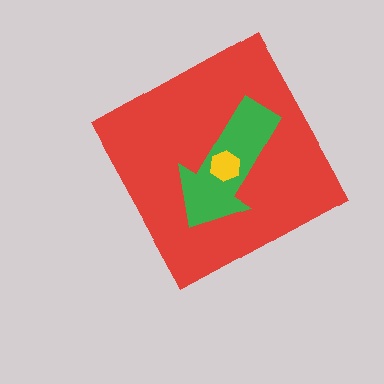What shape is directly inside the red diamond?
The green arrow.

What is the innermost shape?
The yellow hexagon.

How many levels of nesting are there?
3.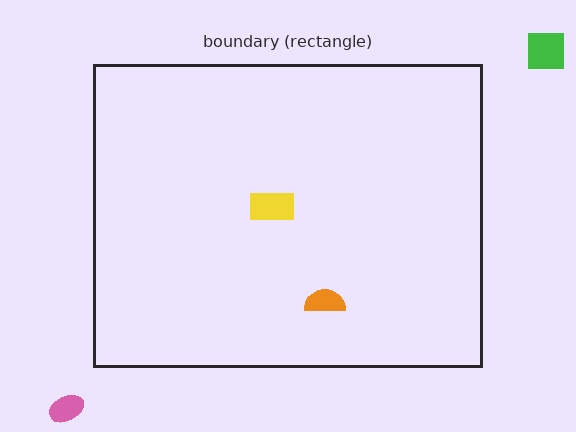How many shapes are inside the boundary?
2 inside, 2 outside.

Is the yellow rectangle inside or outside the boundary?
Inside.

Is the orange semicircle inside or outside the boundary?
Inside.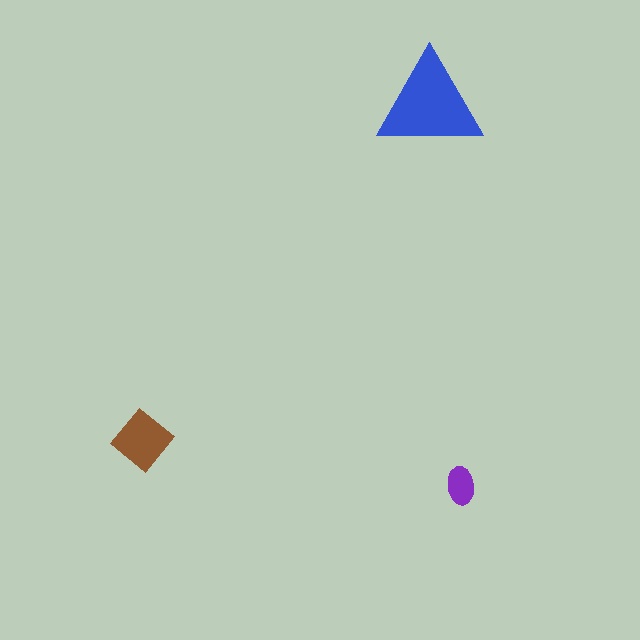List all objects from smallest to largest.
The purple ellipse, the brown diamond, the blue triangle.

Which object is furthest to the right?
The purple ellipse is rightmost.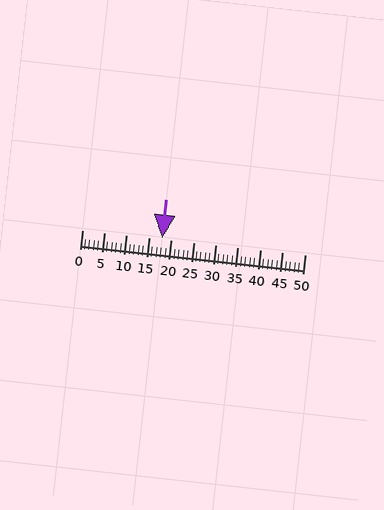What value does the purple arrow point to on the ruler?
The purple arrow points to approximately 18.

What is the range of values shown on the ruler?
The ruler shows values from 0 to 50.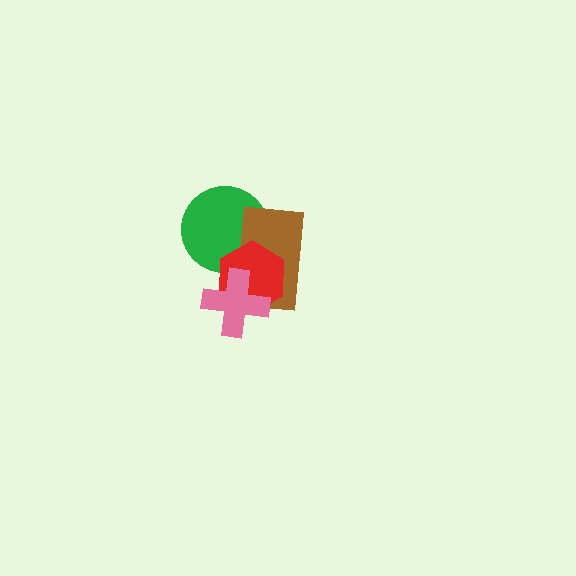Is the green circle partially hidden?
Yes, it is partially covered by another shape.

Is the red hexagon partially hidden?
Yes, it is partially covered by another shape.